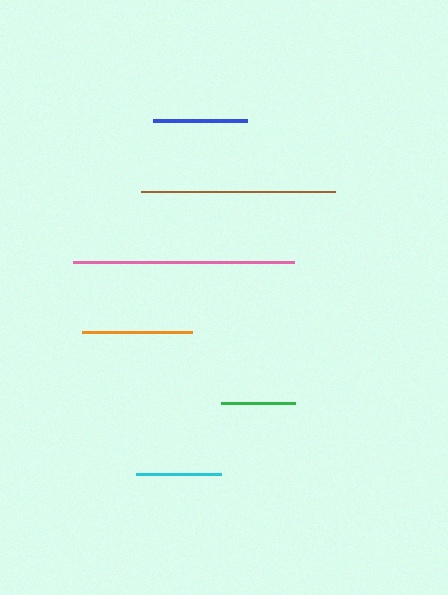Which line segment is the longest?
The pink line is the longest at approximately 221 pixels.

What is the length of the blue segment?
The blue segment is approximately 93 pixels long.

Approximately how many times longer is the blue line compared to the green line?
The blue line is approximately 1.3 times the length of the green line.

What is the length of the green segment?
The green segment is approximately 74 pixels long.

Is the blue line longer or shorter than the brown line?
The brown line is longer than the blue line.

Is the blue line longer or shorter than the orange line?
The orange line is longer than the blue line.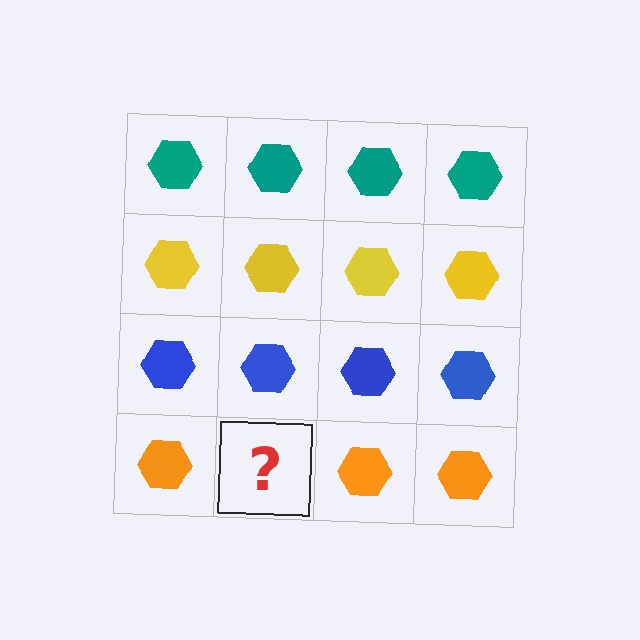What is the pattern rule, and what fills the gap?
The rule is that each row has a consistent color. The gap should be filled with an orange hexagon.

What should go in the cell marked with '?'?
The missing cell should contain an orange hexagon.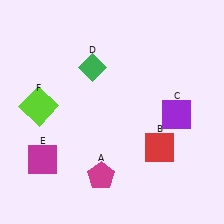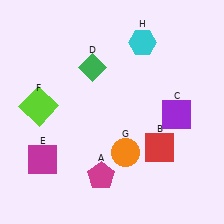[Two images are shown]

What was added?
An orange circle (G), a cyan hexagon (H) were added in Image 2.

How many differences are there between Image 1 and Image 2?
There are 2 differences between the two images.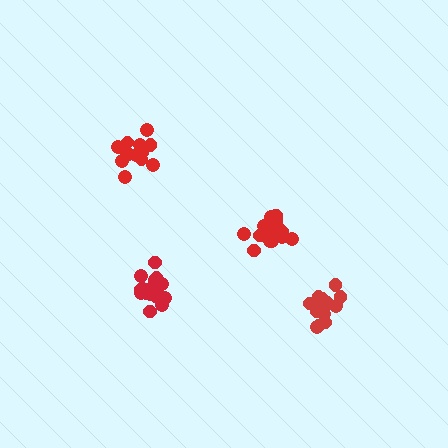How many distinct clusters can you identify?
There are 4 distinct clusters.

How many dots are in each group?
Group 1: 14 dots, Group 2: 16 dots, Group 3: 13 dots, Group 4: 15 dots (58 total).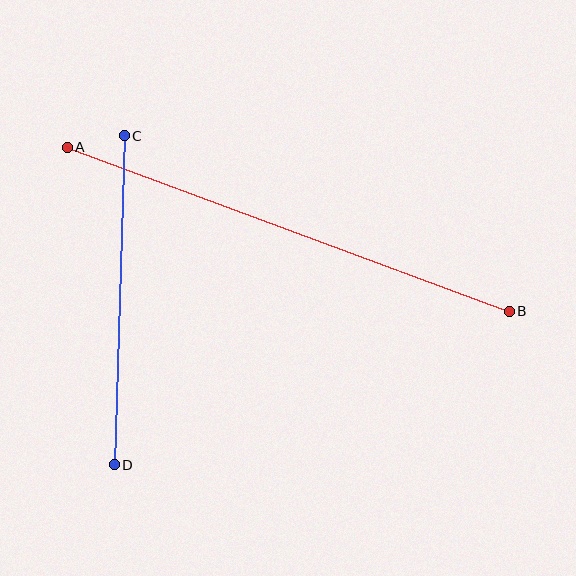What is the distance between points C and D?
The distance is approximately 329 pixels.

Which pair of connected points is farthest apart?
Points A and B are farthest apart.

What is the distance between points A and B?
The distance is approximately 472 pixels.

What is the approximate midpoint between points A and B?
The midpoint is at approximately (288, 229) pixels.